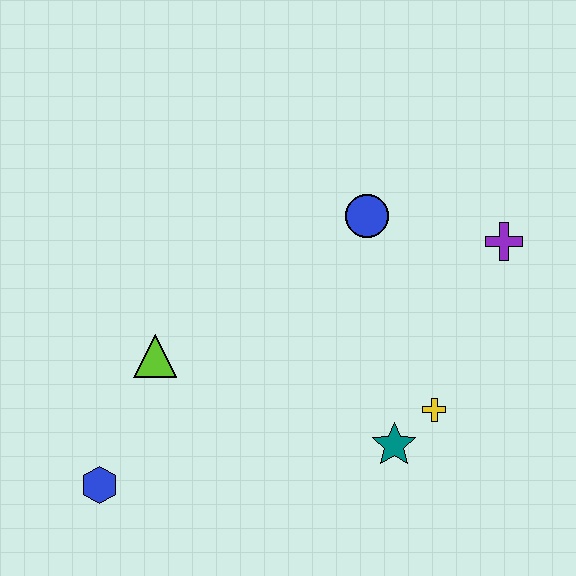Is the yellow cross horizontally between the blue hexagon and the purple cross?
Yes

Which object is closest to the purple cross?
The blue circle is closest to the purple cross.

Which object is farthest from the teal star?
The blue hexagon is farthest from the teal star.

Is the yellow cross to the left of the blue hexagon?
No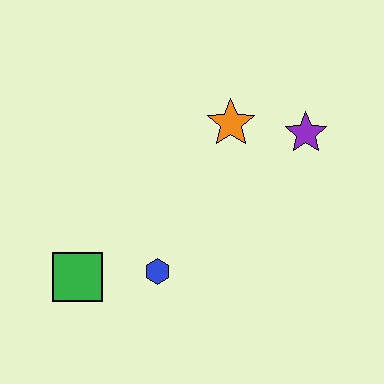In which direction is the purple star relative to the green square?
The purple star is to the right of the green square.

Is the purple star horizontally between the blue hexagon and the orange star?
No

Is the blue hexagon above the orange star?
No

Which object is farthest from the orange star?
The green square is farthest from the orange star.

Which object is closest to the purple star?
The orange star is closest to the purple star.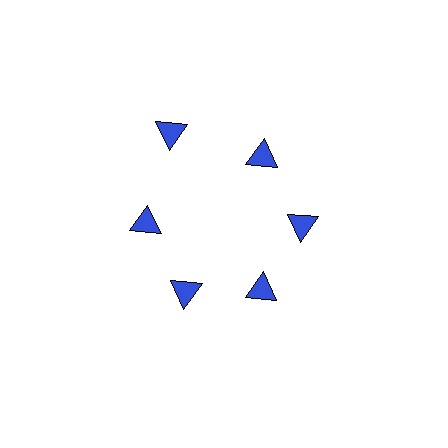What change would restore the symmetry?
The symmetry would be restored by moving it inward, back onto the ring so that all 6 triangles sit at equal angles and equal distance from the center.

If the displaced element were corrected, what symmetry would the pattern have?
It would have 6-fold rotational symmetry — the pattern would map onto itself every 60 degrees.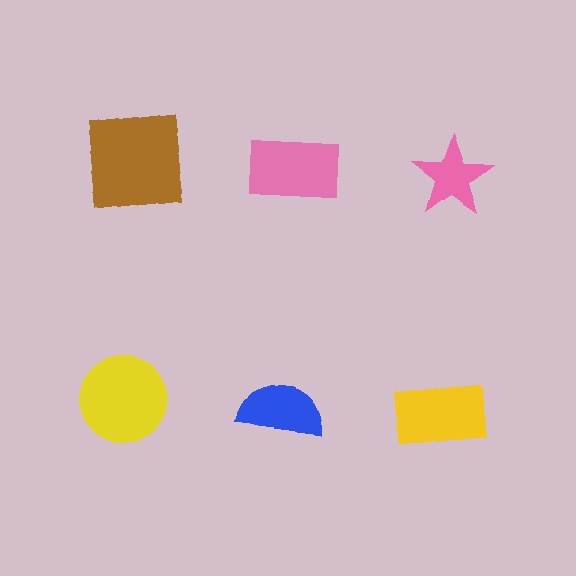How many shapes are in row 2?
3 shapes.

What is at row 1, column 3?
A pink star.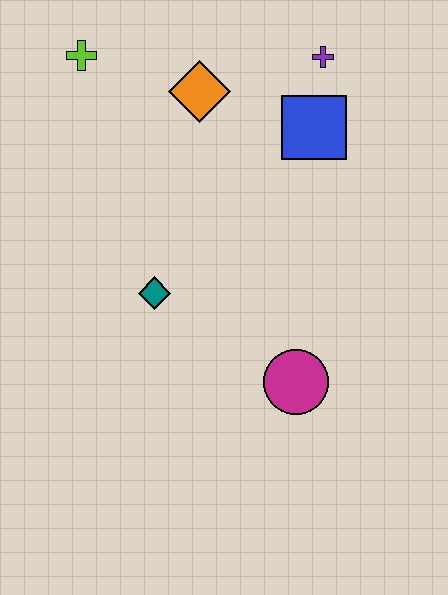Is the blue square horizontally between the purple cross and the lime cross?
Yes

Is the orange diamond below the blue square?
No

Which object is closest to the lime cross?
The orange diamond is closest to the lime cross.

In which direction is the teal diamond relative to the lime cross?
The teal diamond is below the lime cross.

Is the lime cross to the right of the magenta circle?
No